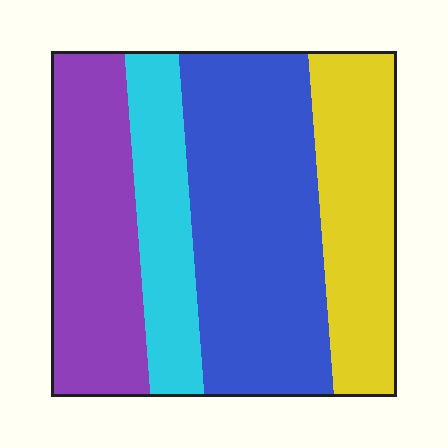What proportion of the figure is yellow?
Yellow covers about 20% of the figure.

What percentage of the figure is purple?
Purple takes up about one quarter (1/4) of the figure.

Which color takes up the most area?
Blue, at roughly 35%.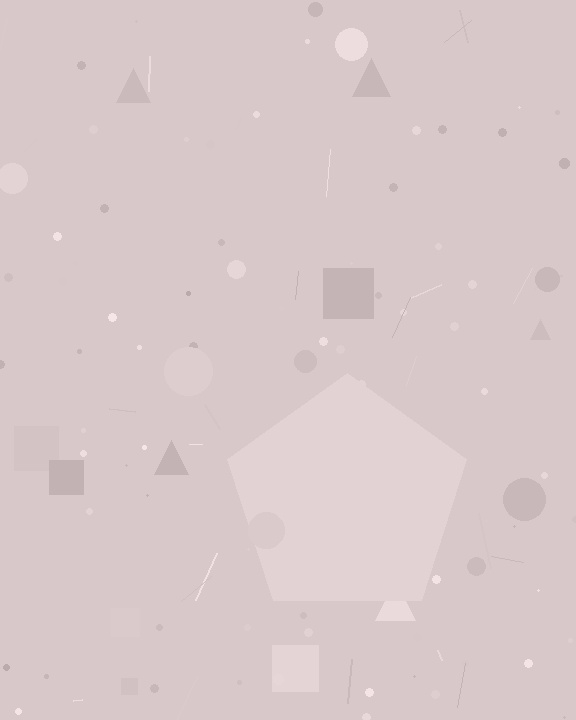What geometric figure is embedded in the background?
A pentagon is embedded in the background.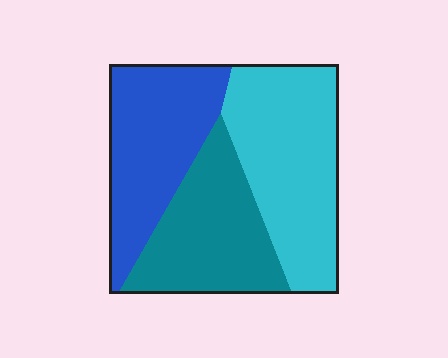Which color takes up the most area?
Cyan, at roughly 40%.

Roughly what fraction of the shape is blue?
Blue takes up about one third (1/3) of the shape.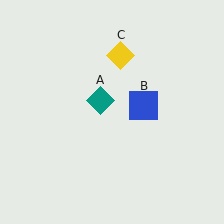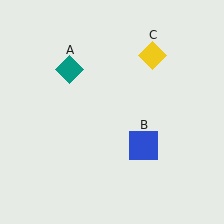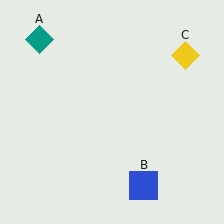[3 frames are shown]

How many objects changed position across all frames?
3 objects changed position: teal diamond (object A), blue square (object B), yellow diamond (object C).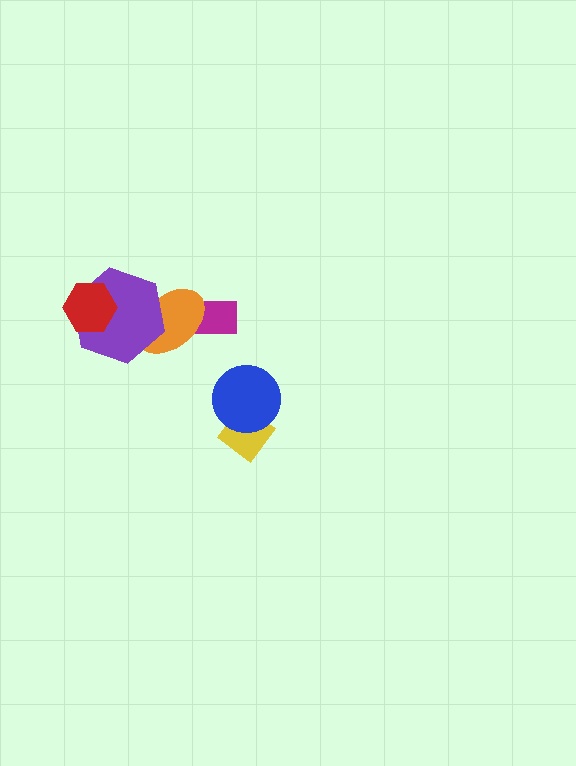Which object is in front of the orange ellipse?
The purple hexagon is in front of the orange ellipse.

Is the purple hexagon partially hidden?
Yes, it is partially covered by another shape.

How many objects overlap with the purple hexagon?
2 objects overlap with the purple hexagon.